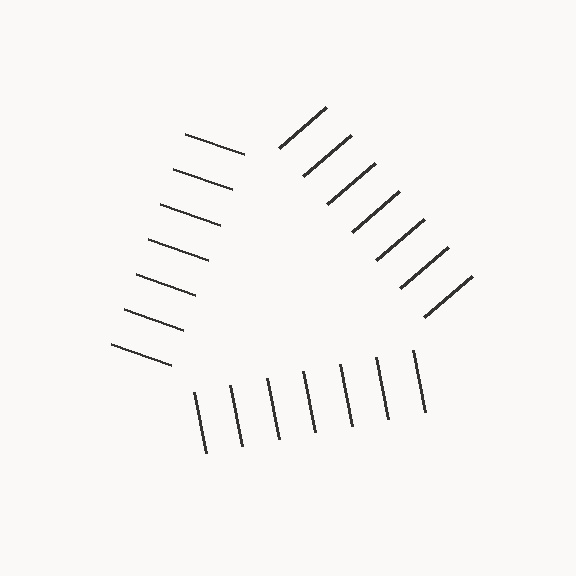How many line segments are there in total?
21 — 7 along each of the 3 edges.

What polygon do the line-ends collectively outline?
An illusory triangle — the line segments terminate on its edges but no continuous stroke is drawn.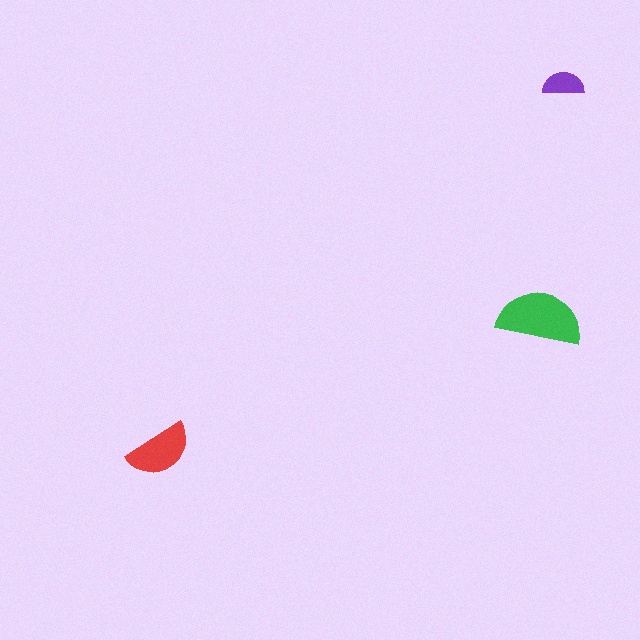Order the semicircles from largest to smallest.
the green one, the red one, the purple one.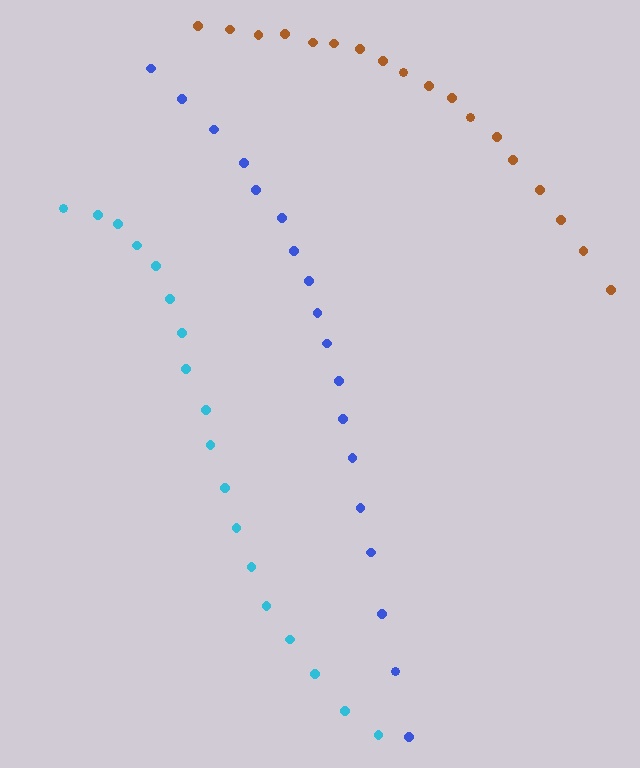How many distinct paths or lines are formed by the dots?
There are 3 distinct paths.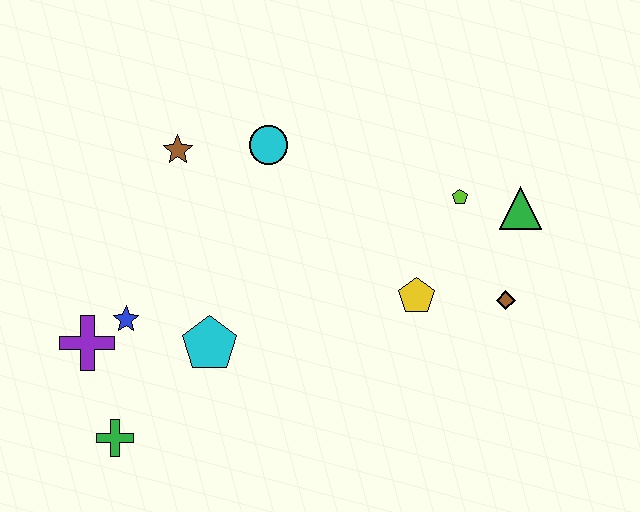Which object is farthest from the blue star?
The green triangle is farthest from the blue star.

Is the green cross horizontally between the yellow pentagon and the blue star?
No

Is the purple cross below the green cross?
No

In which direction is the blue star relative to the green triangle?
The blue star is to the left of the green triangle.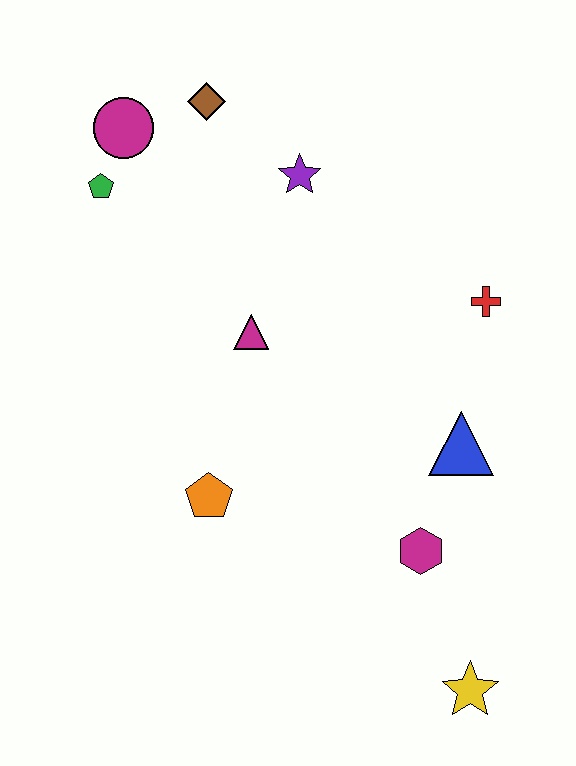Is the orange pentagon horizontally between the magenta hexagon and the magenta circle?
Yes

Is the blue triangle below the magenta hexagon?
No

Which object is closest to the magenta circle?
The green pentagon is closest to the magenta circle.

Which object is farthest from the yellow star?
The magenta circle is farthest from the yellow star.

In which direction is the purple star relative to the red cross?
The purple star is to the left of the red cross.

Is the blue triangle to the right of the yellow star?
No